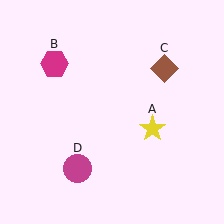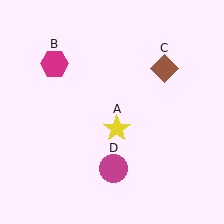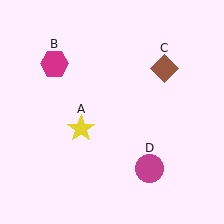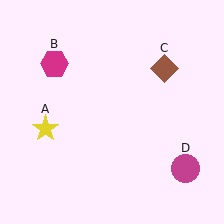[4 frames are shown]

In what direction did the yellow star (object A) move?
The yellow star (object A) moved left.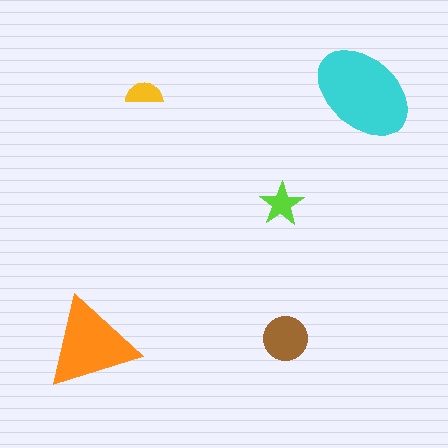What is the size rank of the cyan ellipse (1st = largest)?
1st.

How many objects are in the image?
There are 5 objects in the image.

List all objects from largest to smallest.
The cyan ellipse, the orange triangle, the brown circle, the lime star, the yellow semicircle.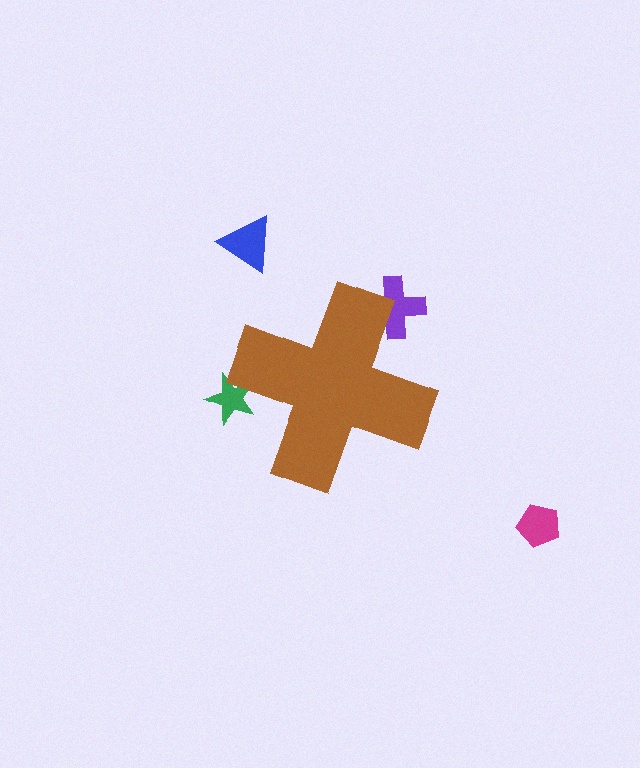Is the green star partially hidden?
Yes, the green star is partially hidden behind the brown cross.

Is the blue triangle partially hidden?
No, the blue triangle is fully visible.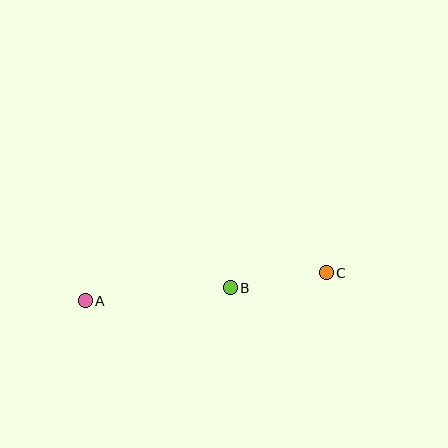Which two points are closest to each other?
Points B and C are closest to each other.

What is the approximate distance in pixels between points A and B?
The distance between A and B is approximately 145 pixels.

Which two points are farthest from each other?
Points A and C are farthest from each other.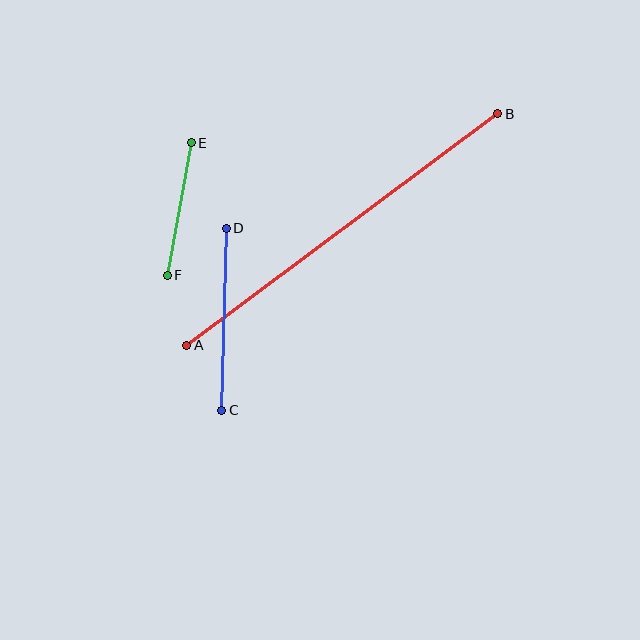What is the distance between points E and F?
The distance is approximately 134 pixels.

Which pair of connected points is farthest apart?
Points A and B are farthest apart.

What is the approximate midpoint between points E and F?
The midpoint is at approximately (179, 209) pixels.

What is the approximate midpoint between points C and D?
The midpoint is at approximately (224, 319) pixels.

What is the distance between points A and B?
The distance is approximately 388 pixels.